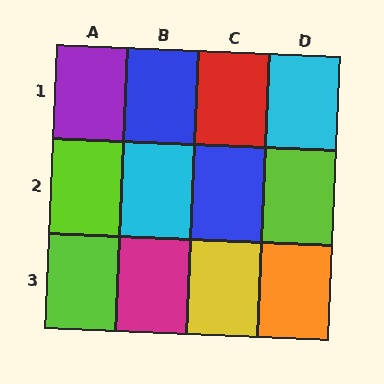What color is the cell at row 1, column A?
Purple.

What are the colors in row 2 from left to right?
Lime, cyan, blue, lime.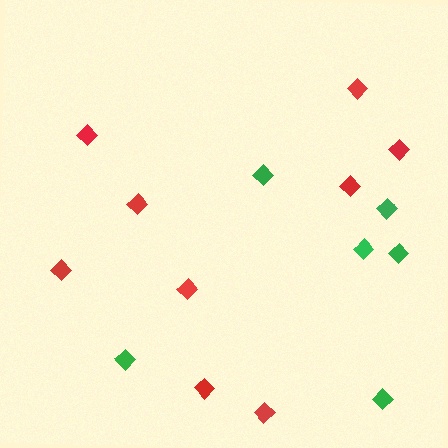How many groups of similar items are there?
There are 2 groups: one group of green diamonds (6) and one group of red diamonds (9).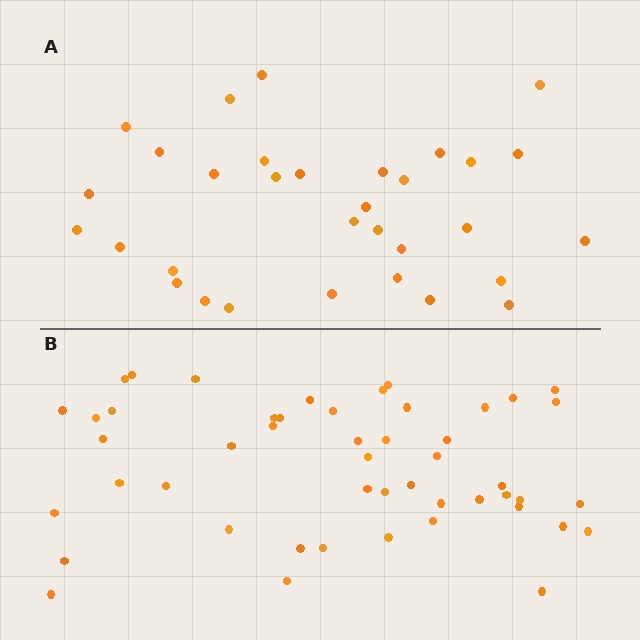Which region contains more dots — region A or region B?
Region B (the bottom region) has more dots.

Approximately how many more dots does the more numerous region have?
Region B has approximately 15 more dots than region A.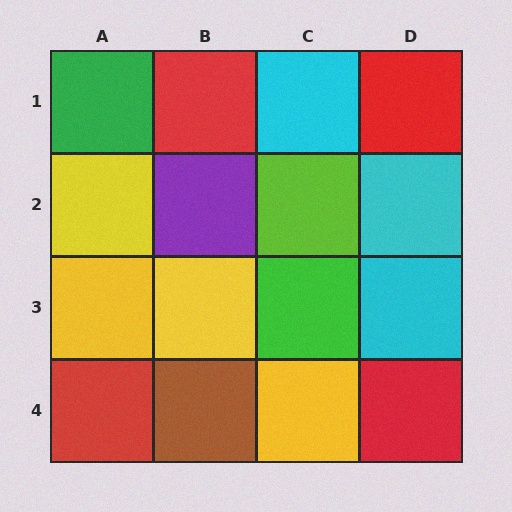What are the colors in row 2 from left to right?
Yellow, purple, lime, cyan.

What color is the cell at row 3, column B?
Yellow.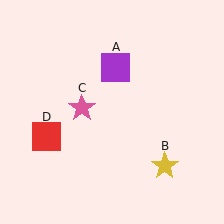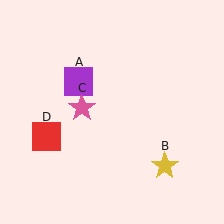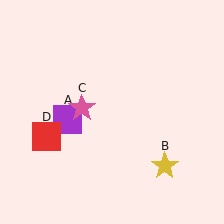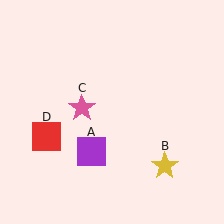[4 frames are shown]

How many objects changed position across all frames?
1 object changed position: purple square (object A).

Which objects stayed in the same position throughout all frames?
Yellow star (object B) and pink star (object C) and red square (object D) remained stationary.